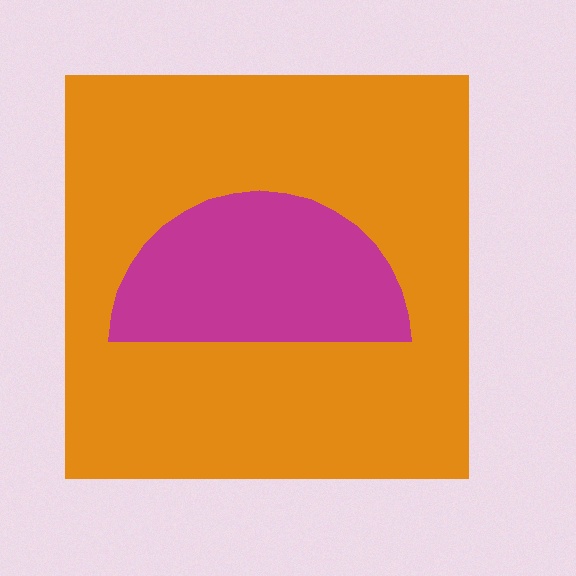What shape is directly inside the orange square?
The magenta semicircle.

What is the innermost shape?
The magenta semicircle.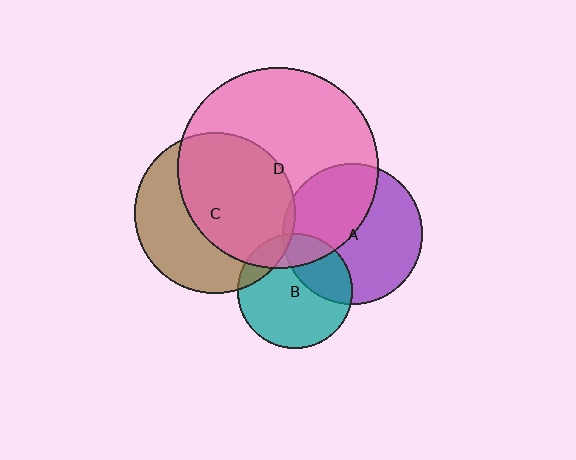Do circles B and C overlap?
Yes.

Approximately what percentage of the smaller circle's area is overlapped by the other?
Approximately 15%.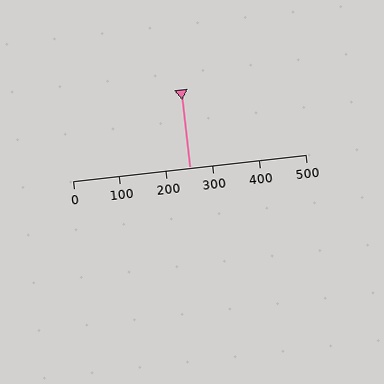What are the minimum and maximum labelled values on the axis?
The axis runs from 0 to 500.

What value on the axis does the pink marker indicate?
The marker indicates approximately 250.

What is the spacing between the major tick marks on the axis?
The major ticks are spaced 100 apart.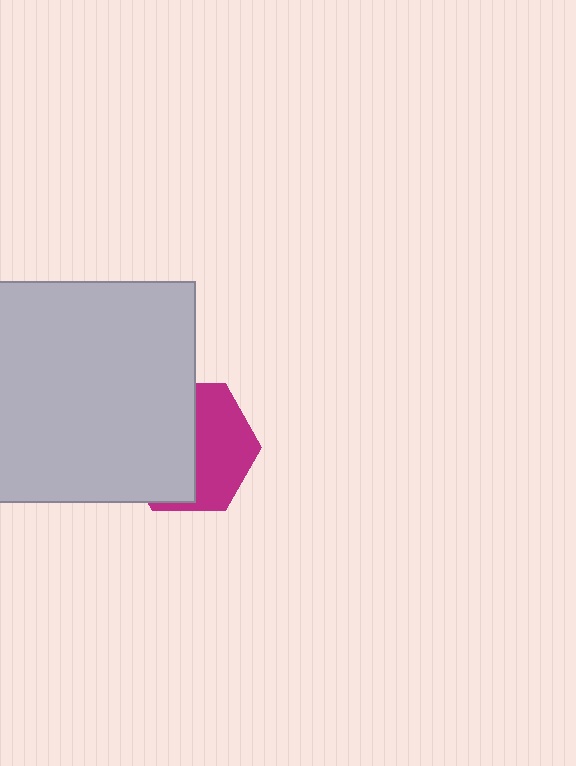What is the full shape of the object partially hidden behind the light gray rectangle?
The partially hidden object is a magenta hexagon.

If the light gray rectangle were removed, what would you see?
You would see the complete magenta hexagon.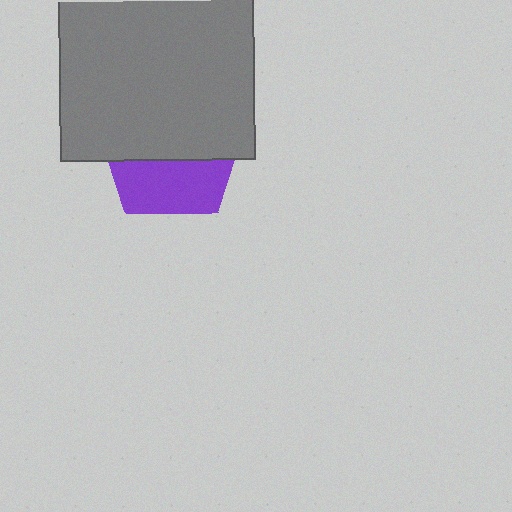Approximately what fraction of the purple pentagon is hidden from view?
Roughly 60% of the purple pentagon is hidden behind the gray square.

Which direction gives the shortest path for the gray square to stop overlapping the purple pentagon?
Moving up gives the shortest separation.